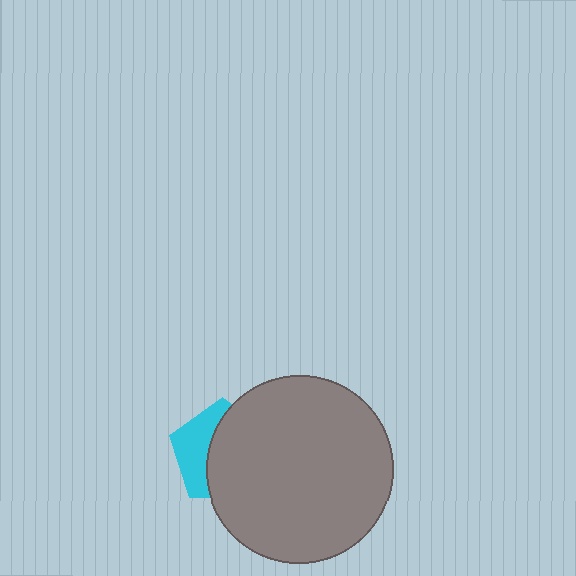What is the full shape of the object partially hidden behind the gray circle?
The partially hidden object is a cyan pentagon.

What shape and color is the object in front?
The object in front is a gray circle.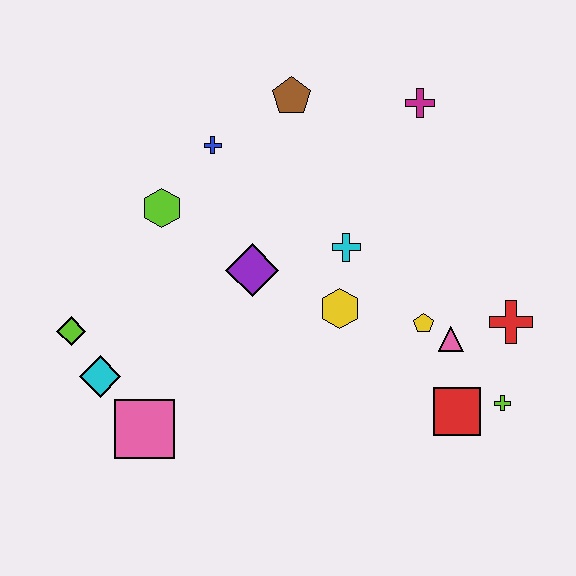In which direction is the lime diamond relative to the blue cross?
The lime diamond is below the blue cross.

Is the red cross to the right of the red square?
Yes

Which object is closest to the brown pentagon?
The blue cross is closest to the brown pentagon.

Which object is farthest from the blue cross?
The lime cross is farthest from the blue cross.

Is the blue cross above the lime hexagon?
Yes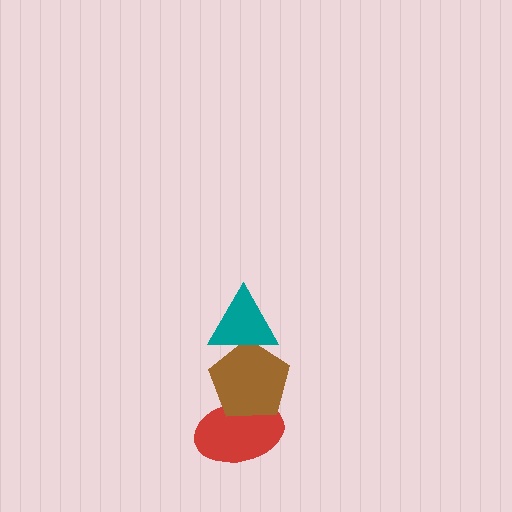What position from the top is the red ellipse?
The red ellipse is 3rd from the top.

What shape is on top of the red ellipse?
The brown pentagon is on top of the red ellipse.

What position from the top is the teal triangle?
The teal triangle is 1st from the top.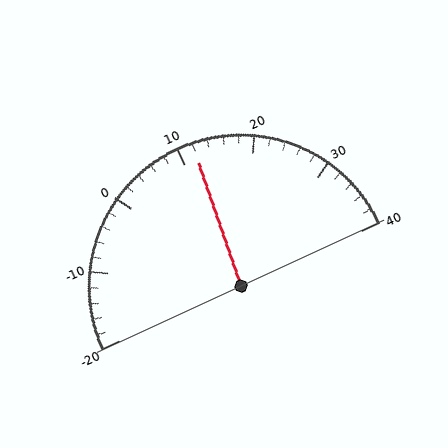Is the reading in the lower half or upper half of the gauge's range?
The reading is in the upper half of the range (-20 to 40).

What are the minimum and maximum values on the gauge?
The gauge ranges from -20 to 40.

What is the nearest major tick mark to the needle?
The nearest major tick mark is 10.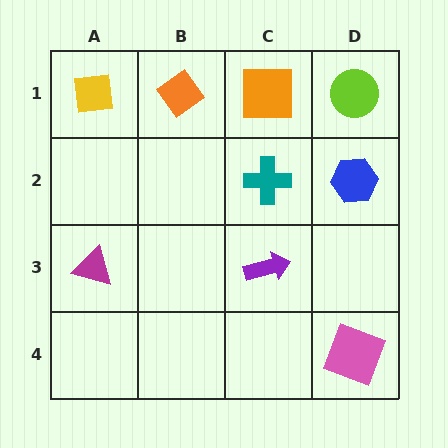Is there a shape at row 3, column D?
No, that cell is empty.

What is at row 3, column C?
A purple arrow.